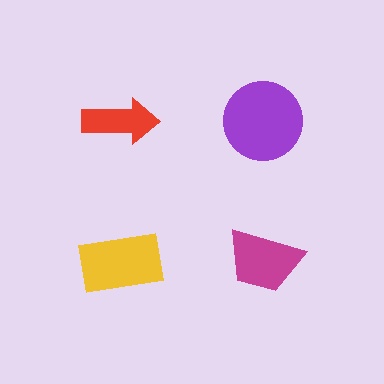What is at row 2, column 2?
A magenta trapezoid.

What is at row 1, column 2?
A purple circle.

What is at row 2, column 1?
A yellow rectangle.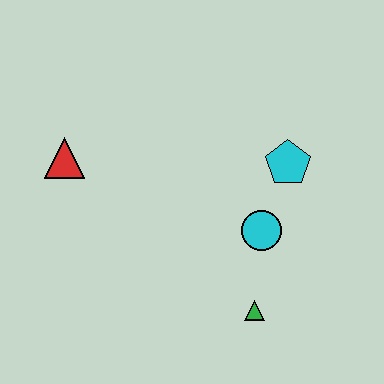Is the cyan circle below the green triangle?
No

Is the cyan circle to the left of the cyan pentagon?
Yes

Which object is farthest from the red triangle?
The green triangle is farthest from the red triangle.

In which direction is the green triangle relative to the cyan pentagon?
The green triangle is below the cyan pentagon.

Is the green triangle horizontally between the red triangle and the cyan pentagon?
Yes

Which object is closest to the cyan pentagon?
The cyan circle is closest to the cyan pentagon.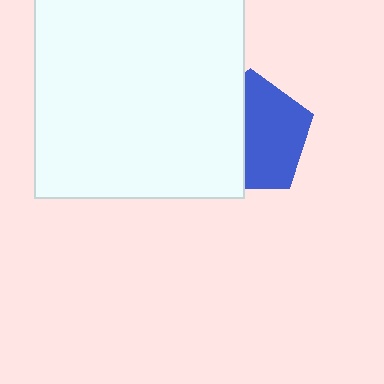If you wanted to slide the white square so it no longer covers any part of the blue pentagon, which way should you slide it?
Slide it left — that is the most direct way to separate the two shapes.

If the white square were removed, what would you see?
You would see the complete blue pentagon.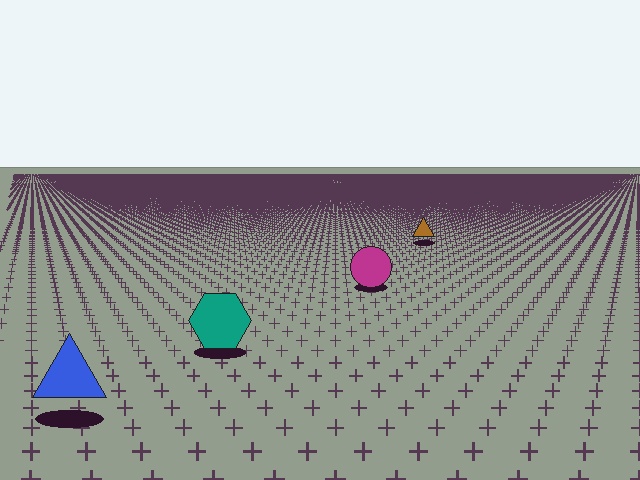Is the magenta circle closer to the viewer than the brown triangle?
Yes. The magenta circle is closer — you can tell from the texture gradient: the ground texture is coarser near it.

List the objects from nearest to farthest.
From nearest to farthest: the blue triangle, the teal hexagon, the magenta circle, the brown triangle.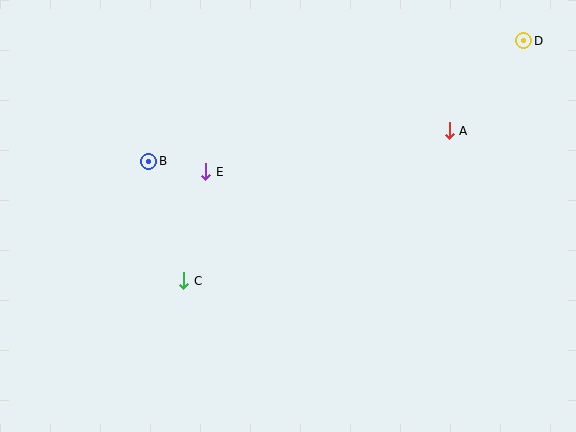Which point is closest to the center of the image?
Point E at (206, 172) is closest to the center.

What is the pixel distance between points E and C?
The distance between E and C is 111 pixels.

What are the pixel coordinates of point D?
Point D is at (523, 41).